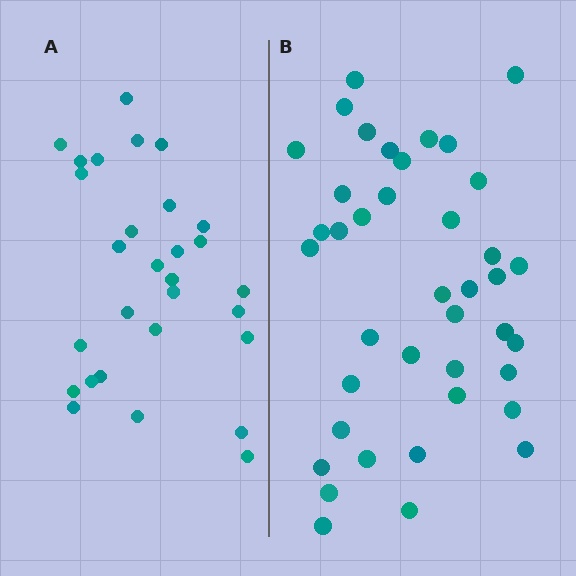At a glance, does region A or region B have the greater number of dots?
Region B (the right region) has more dots.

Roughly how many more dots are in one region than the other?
Region B has roughly 12 or so more dots than region A.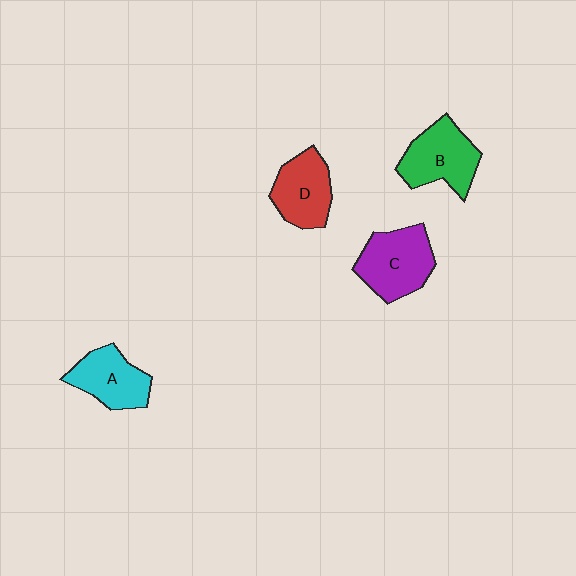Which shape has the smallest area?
Shape A (cyan).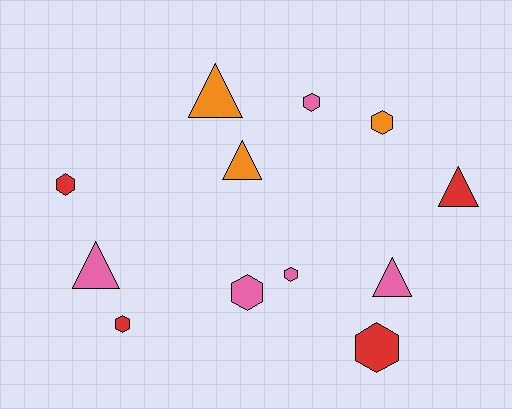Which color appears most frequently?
Pink, with 5 objects.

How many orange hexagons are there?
There is 1 orange hexagon.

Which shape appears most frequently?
Hexagon, with 7 objects.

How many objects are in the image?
There are 12 objects.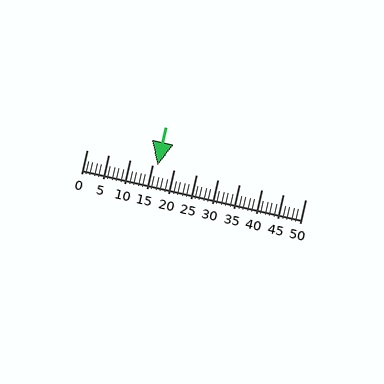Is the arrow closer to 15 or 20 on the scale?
The arrow is closer to 15.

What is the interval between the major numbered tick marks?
The major tick marks are spaced 5 units apart.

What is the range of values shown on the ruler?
The ruler shows values from 0 to 50.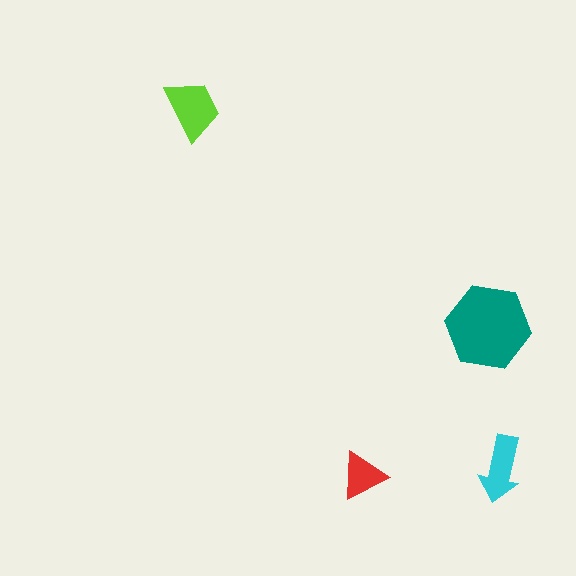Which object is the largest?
The teal hexagon.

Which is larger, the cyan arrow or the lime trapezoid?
The lime trapezoid.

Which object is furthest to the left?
The lime trapezoid is leftmost.